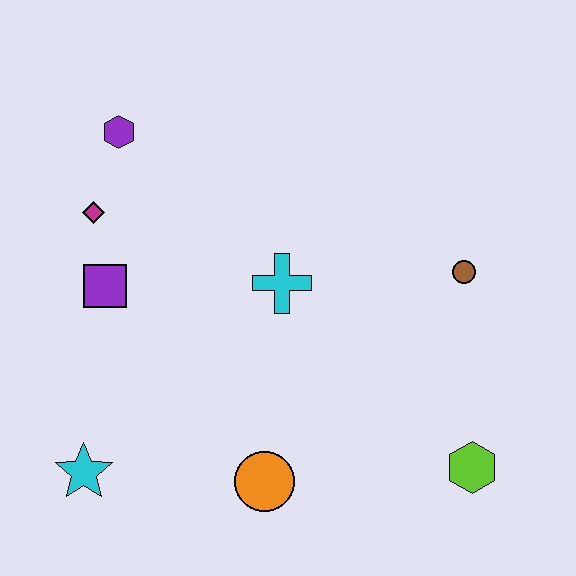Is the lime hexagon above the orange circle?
Yes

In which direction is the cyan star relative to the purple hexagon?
The cyan star is below the purple hexagon.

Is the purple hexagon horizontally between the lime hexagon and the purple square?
Yes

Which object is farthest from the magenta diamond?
The lime hexagon is farthest from the magenta diamond.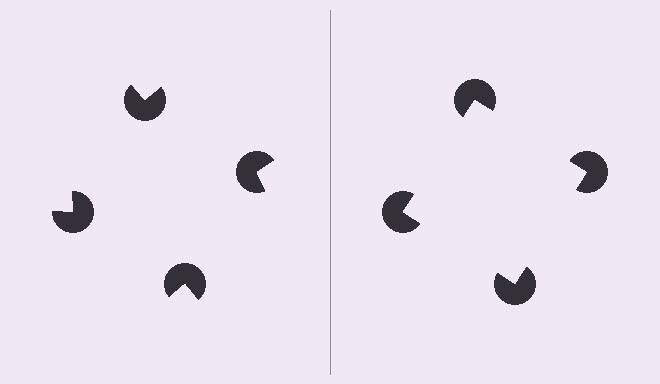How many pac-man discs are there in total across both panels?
8 — 4 on each side.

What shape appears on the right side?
An illusory square.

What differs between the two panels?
The pac-man discs are positioned identically on both sides; only the wedge orientations differ. On the right they align to a square; on the left they are misaligned.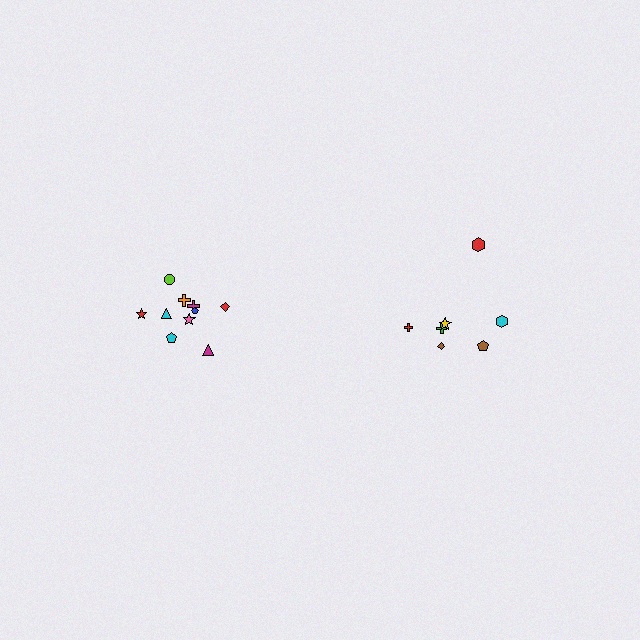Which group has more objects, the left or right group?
The left group.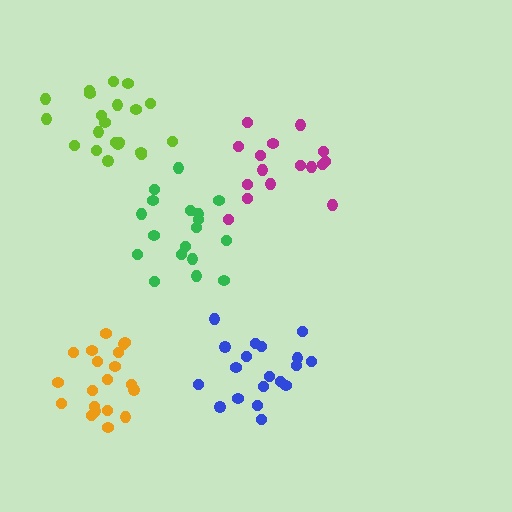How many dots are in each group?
Group 1: 19 dots, Group 2: 18 dots, Group 3: 16 dots, Group 4: 20 dots, Group 5: 21 dots (94 total).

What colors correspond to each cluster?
The clusters are colored: blue, green, magenta, orange, lime.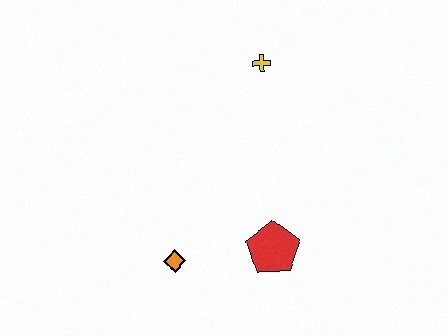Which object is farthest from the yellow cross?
The orange diamond is farthest from the yellow cross.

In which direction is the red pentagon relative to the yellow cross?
The red pentagon is below the yellow cross.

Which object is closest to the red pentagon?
The orange diamond is closest to the red pentagon.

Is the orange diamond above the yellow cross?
No